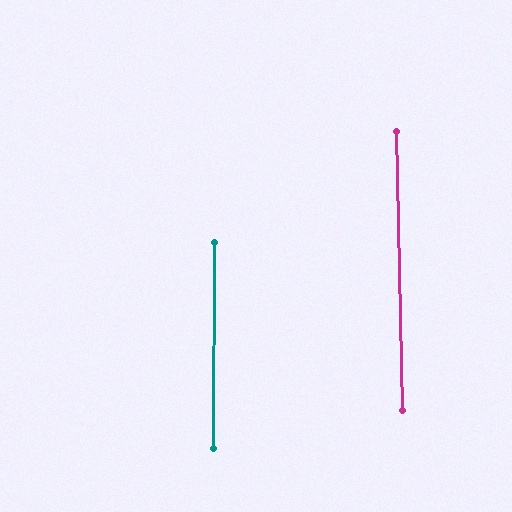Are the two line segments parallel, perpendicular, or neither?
Parallel — their directions differ by only 1.6°.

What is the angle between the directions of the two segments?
Approximately 2 degrees.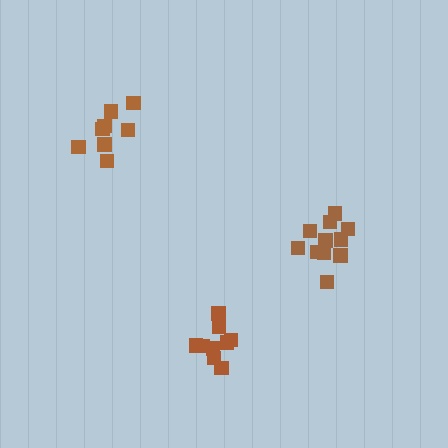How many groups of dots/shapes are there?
There are 3 groups.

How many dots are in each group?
Group 1: 11 dots, Group 2: 9 dots, Group 3: 8 dots (28 total).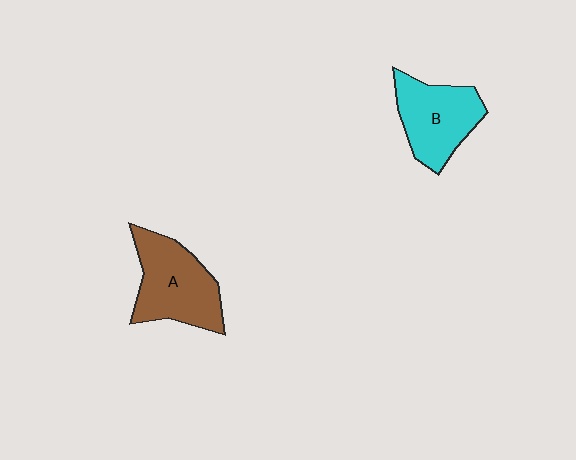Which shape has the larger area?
Shape A (brown).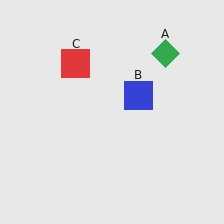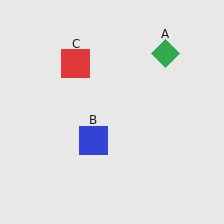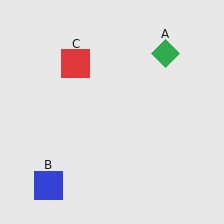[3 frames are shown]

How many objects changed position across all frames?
1 object changed position: blue square (object B).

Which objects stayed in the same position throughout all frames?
Green diamond (object A) and red square (object C) remained stationary.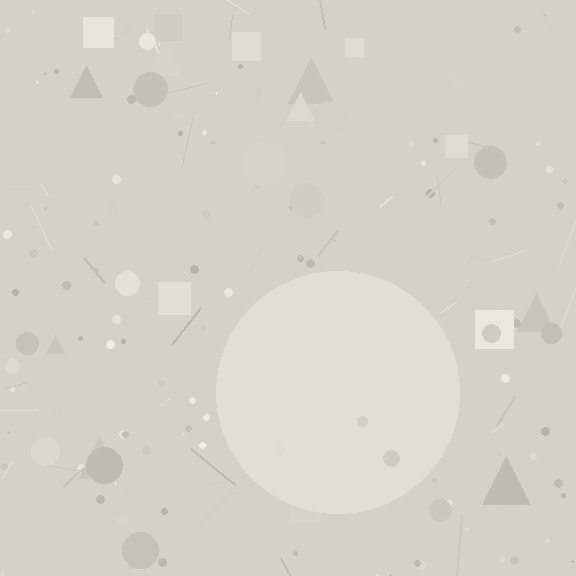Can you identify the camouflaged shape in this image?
The camouflaged shape is a circle.